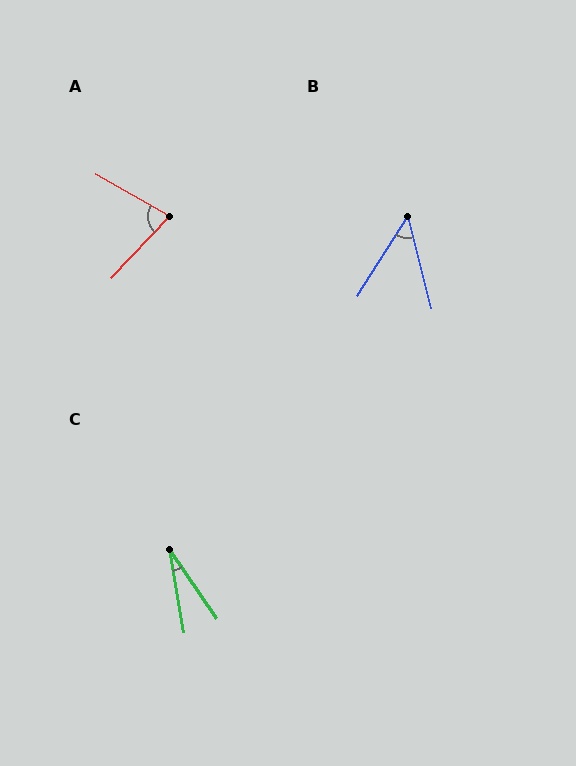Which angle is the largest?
A, at approximately 76 degrees.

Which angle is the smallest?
C, at approximately 25 degrees.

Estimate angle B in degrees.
Approximately 47 degrees.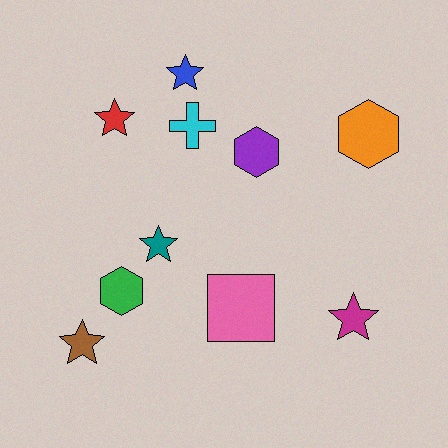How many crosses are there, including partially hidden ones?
There is 1 cross.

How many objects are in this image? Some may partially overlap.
There are 10 objects.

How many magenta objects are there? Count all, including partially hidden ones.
There is 1 magenta object.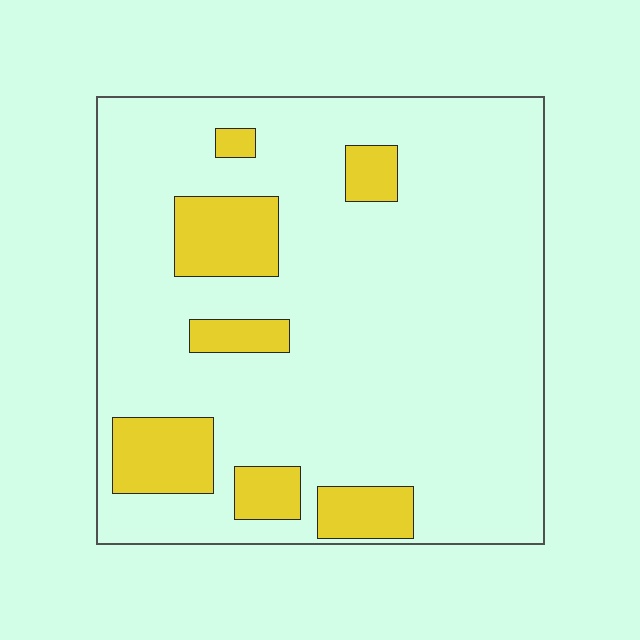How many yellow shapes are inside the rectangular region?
7.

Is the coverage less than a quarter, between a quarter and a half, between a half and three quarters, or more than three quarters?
Less than a quarter.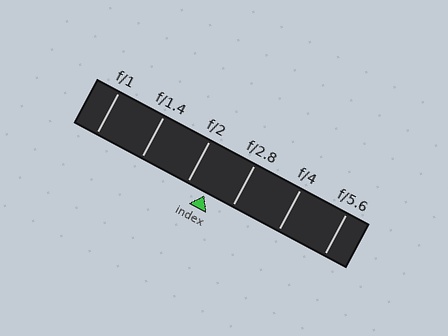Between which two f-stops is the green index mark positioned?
The index mark is between f/2 and f/2.8.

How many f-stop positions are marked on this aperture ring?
There are 6 f-stop positions marked.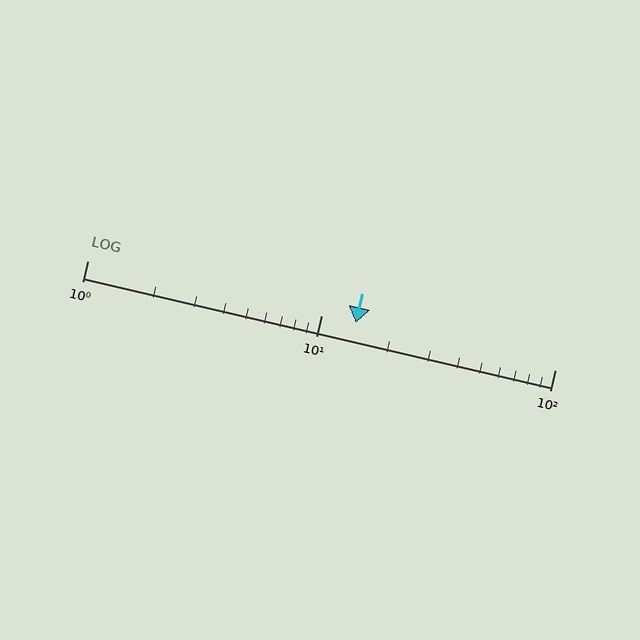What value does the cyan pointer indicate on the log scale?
The pointer indicates approximately 14.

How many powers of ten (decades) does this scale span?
The scale spans 2 decades, from 1 to 100.